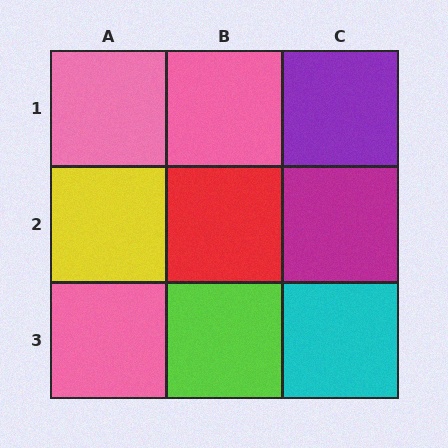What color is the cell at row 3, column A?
Pink.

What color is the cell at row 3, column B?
Lime.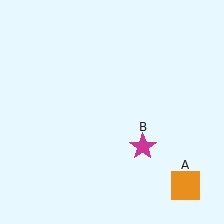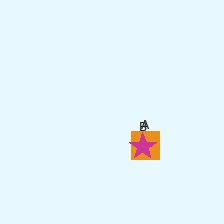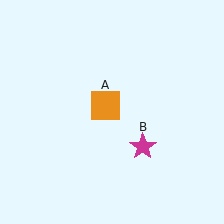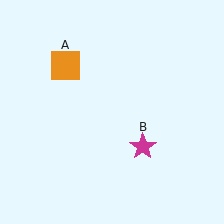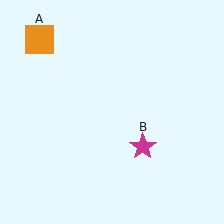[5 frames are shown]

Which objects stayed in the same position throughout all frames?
Magenta star (object B) remained stationary.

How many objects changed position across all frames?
1 object changed position: orange square (object A).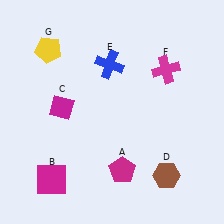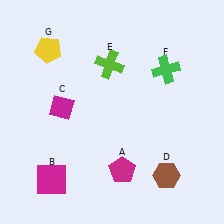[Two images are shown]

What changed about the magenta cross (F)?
In Image 1, F is magenta. In Image 2, it changed to green.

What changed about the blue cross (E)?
In Image 1, E is blue. In Image 2, it changed to lime.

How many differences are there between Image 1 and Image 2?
There are 2 differences between the two images.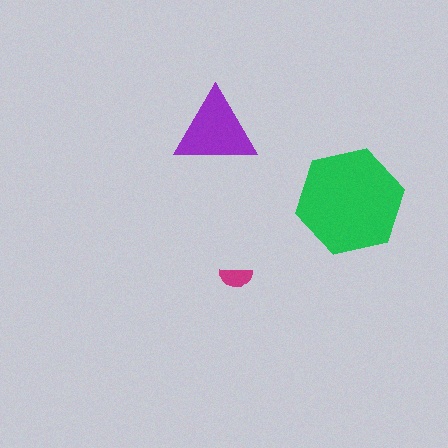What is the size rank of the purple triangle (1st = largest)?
2nd.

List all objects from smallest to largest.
The magenta semicircle, the purple triangle, the green hexagon.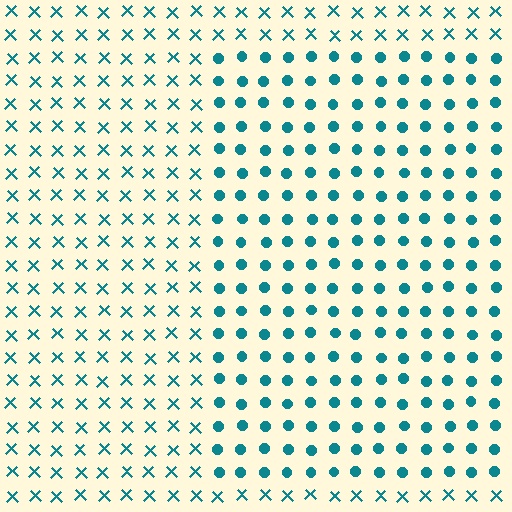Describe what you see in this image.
The image is filled with small teal elements arranged in a uniform grid. A rectangle-shaped region contains circles, while the surrounding area contains X marks. The boundary is defined purely by the change in element shape.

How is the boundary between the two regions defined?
The boundary is defined by a change in element shape: circles inside vs. X marks outside. All elements share the same color and spacing.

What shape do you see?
I see a rectangle.